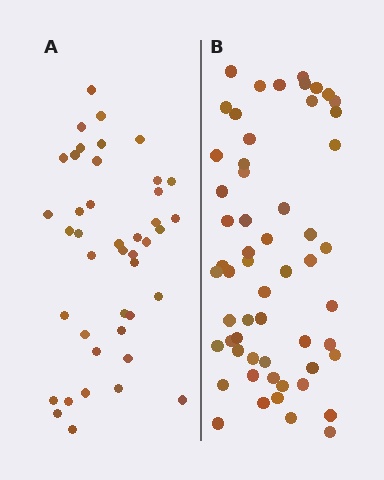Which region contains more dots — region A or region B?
Region B (the right region) has more dots.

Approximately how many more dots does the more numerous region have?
Region B has approximately 15 more dots than region A.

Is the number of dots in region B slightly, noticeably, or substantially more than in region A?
Region B has noticeably more, but not dramatically so. The ratio is roughly 1.4 to 1.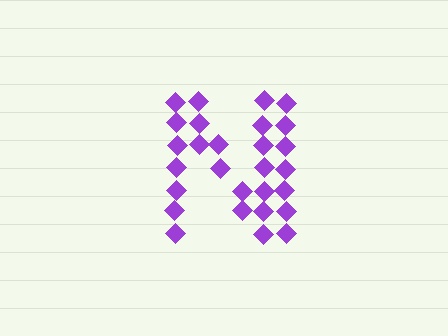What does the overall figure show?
The overall figure shows the letter N.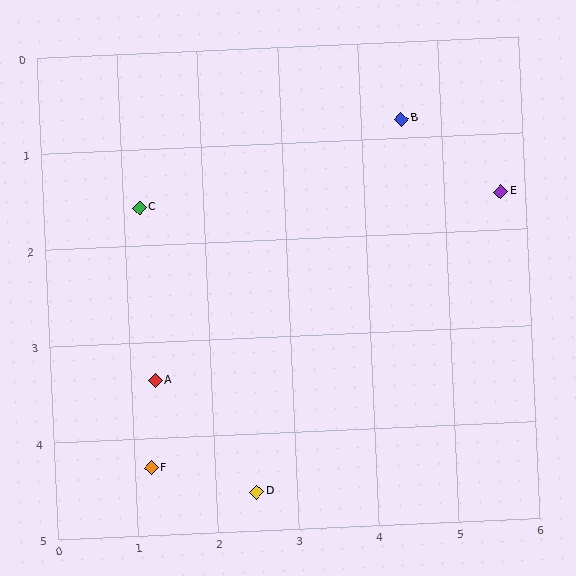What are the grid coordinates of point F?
Point F is at approximately (1.2, 4.3).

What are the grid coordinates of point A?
Point A is at approximately (1.3, 3.4).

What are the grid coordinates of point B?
Point B is at approximately (4.5, 0.8).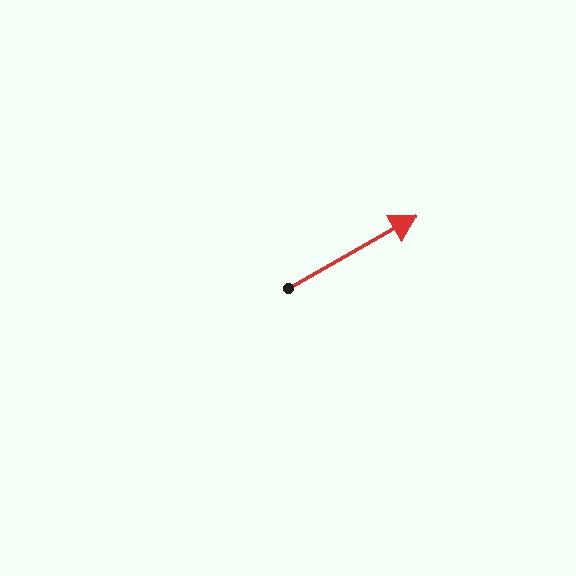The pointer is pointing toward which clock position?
Roughly 2 o'clock.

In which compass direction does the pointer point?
Northeast.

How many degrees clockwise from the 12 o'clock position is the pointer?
Approximately 61 degrees.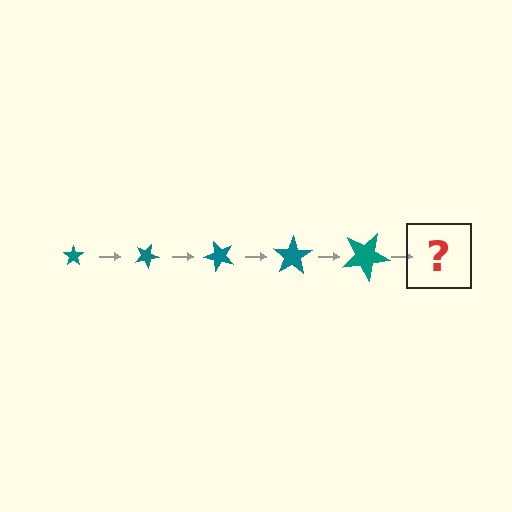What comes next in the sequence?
The next element should be a star, larger than the previous one and rotated 125 degrees from the start.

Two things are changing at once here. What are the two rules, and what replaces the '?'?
The two rules are that the star grows larger each step and it rotates 25 degrees each step. The '?' should be a star, larger than the previous one and rotated 125 degrees from the start.